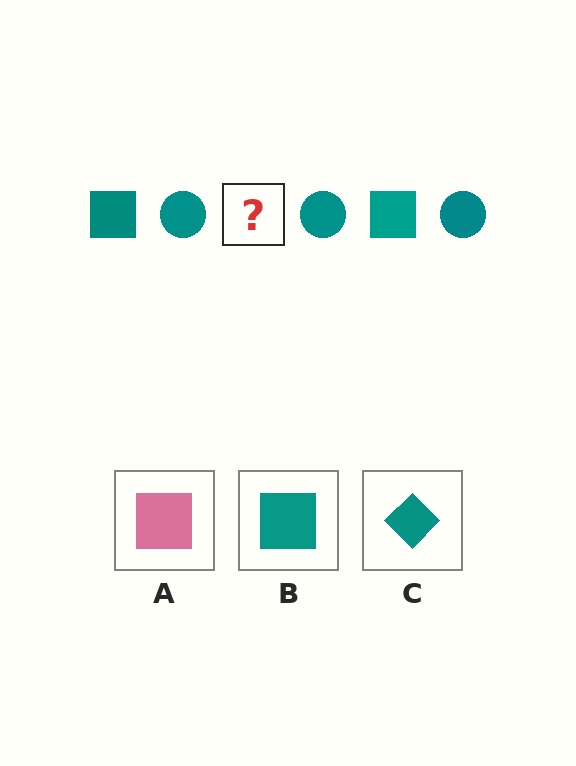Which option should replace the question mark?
Option B.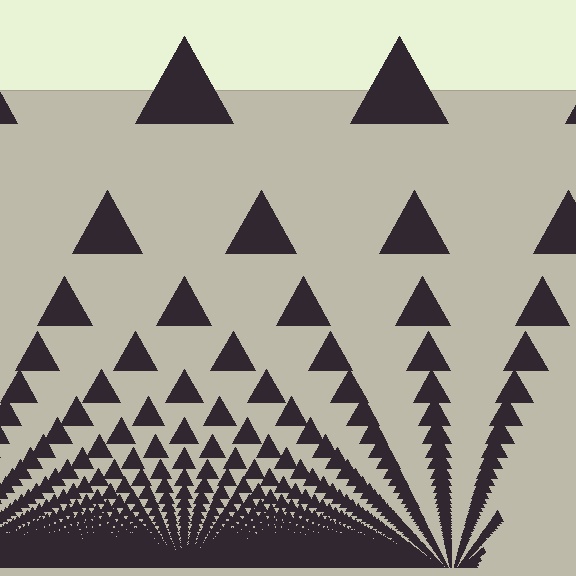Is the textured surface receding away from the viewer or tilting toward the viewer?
The surface appears to tilt toward the viewer. Texture elements get larger and sparser toward the top.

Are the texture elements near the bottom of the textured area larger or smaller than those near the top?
Smaller. The gradient is inverted — elements near the bottom are smaller and denser.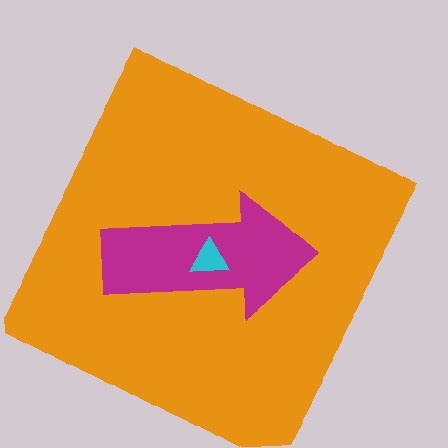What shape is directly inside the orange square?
The magenta arrow.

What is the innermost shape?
The cyan triangle.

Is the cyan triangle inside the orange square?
Yes.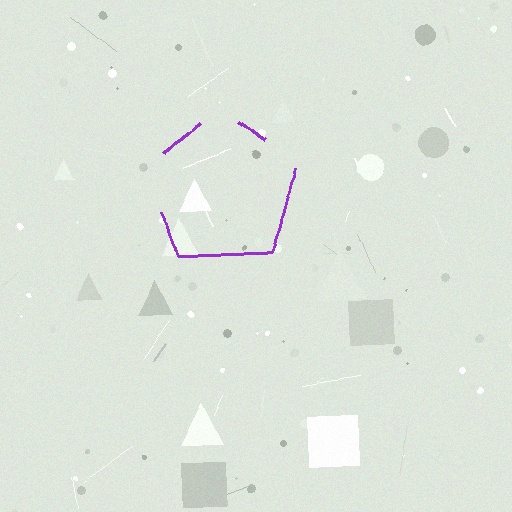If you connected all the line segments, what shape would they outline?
They would outline a pentagon.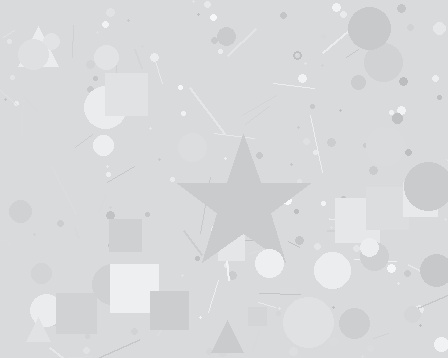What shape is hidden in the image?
A star is hidden in the image.